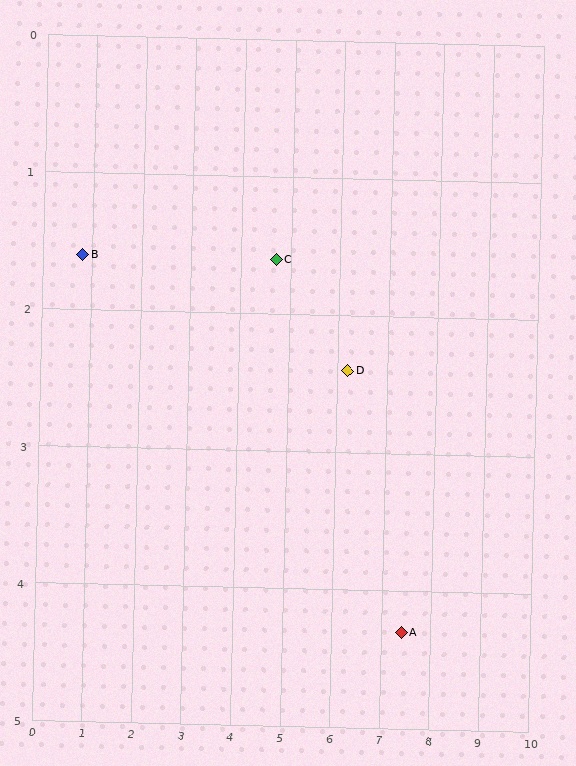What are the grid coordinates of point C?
Point C is at approximately (4.7, 1.6).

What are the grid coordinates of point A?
Point A is at approximately (7.4, 4.3).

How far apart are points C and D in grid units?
Points C and D are about 1.7 grid units apart.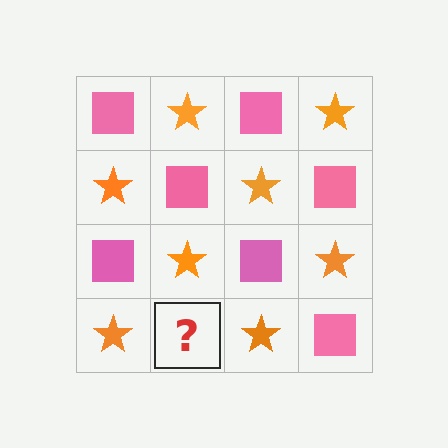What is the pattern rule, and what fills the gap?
The rule is that it alternates pink square and orange star in a checkerboard pattern. The gap should be filled with a pink square.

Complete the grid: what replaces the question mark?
The question mark should be replaced with a pink square.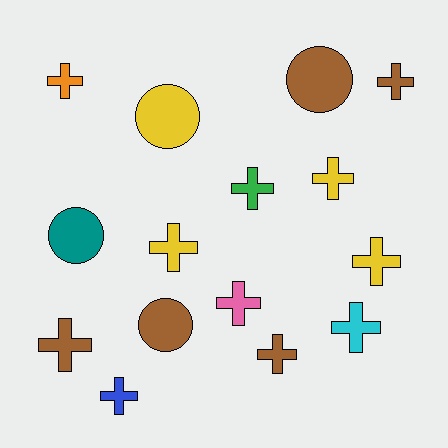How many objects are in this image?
There are 15 objects.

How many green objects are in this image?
There is 1 green object.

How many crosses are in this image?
There are 11 crosses.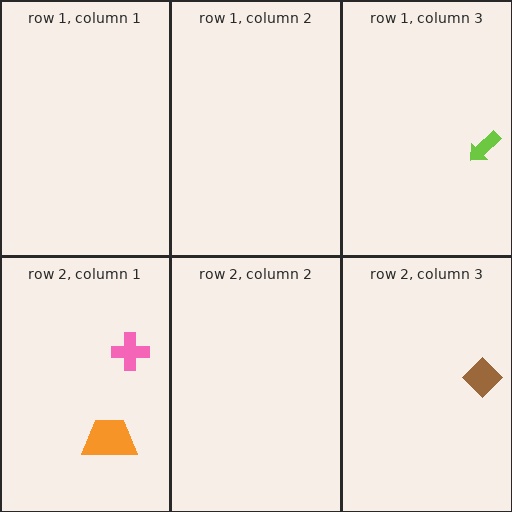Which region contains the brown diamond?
The row 2, column 3 region.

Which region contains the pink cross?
The row 2, column 1 region.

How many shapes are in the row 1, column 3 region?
1.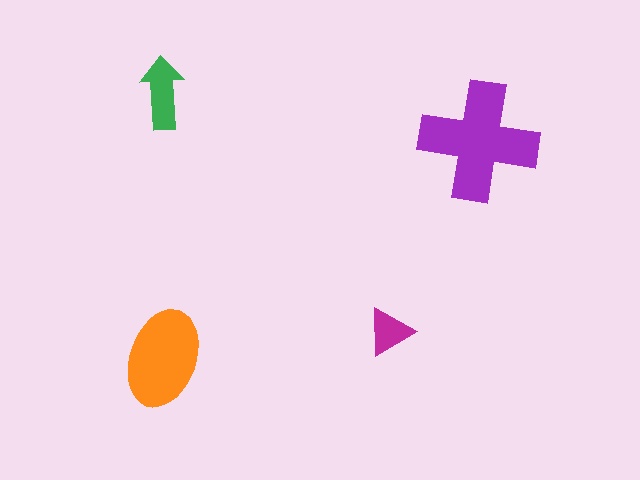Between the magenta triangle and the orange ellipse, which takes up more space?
The orange ellipse.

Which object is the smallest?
The magenta triangle.